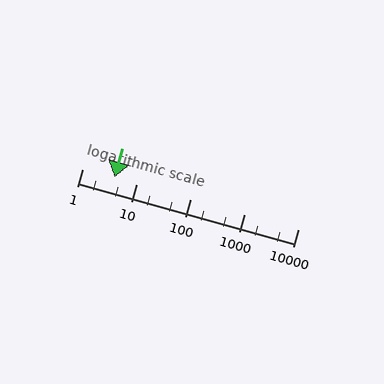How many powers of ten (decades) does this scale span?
The scale spans 4 decades, from 1 to 10000.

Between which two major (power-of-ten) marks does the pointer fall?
The pointer is between 1 and 10.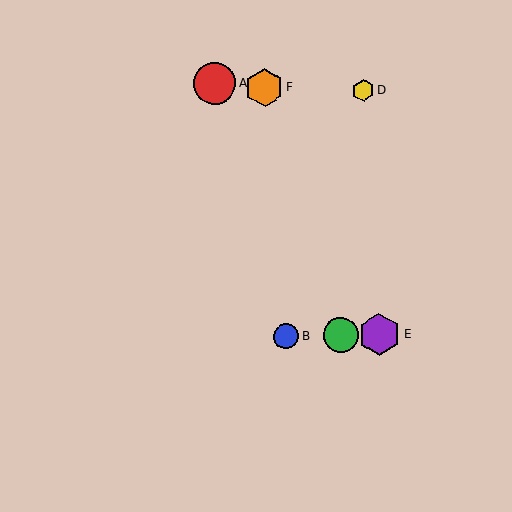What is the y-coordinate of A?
Object A is at y≈84.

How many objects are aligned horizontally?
3 objects (B, C, E) are aligned horizontally.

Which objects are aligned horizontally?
Objects B, C, E are aligned horizontally.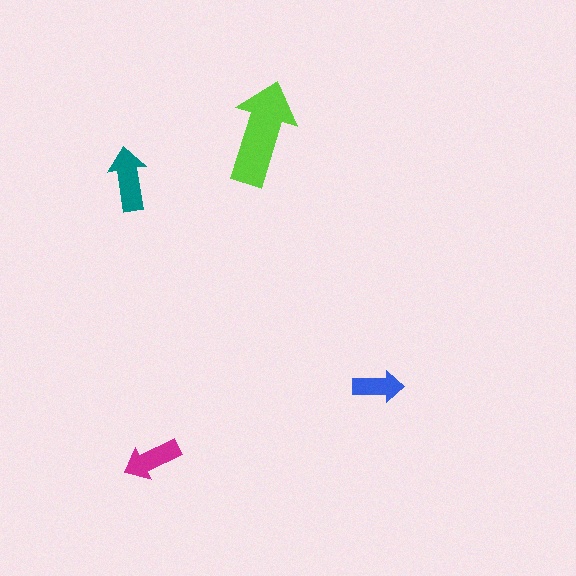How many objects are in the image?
There are 4 objects in the image.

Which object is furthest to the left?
The teal arrow is leftmost.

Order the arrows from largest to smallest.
the lime one, the teal one, the magenta one, the blue one.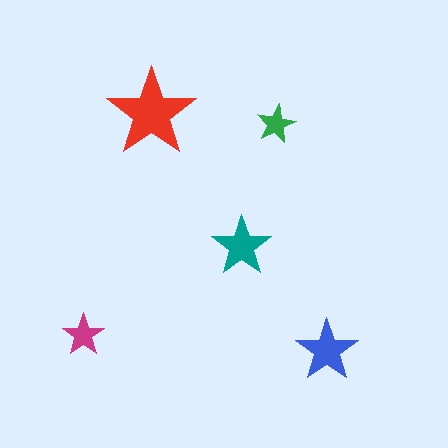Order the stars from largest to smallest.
the red one, the blue one, the teal one, the magenta one, the green one.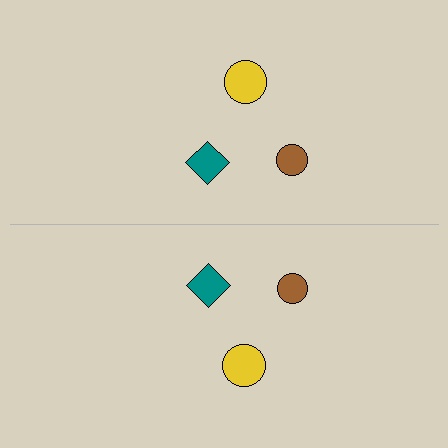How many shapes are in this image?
There are 6 shapes in this image.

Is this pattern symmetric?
Yes, this pattern has bilateral (reflection) symmetry.